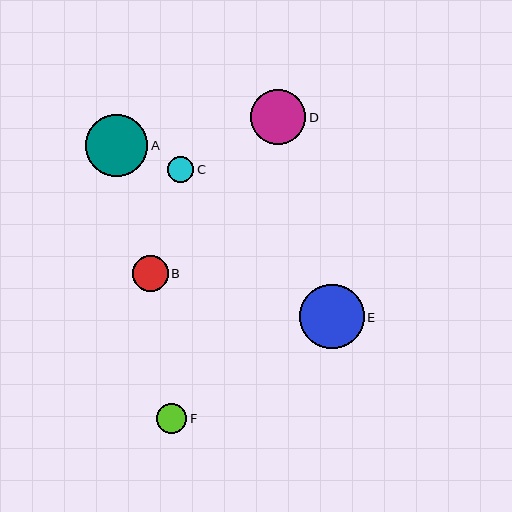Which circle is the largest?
Circle E is the largest with a size of approximately 65 pixels.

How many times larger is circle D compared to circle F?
Circle D is approximately 1.8 times the size of circle F.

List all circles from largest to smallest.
From largest to smallest: E, A, D, B, F, C.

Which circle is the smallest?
Circle C is the smallest with a size of approximately 27 pixels.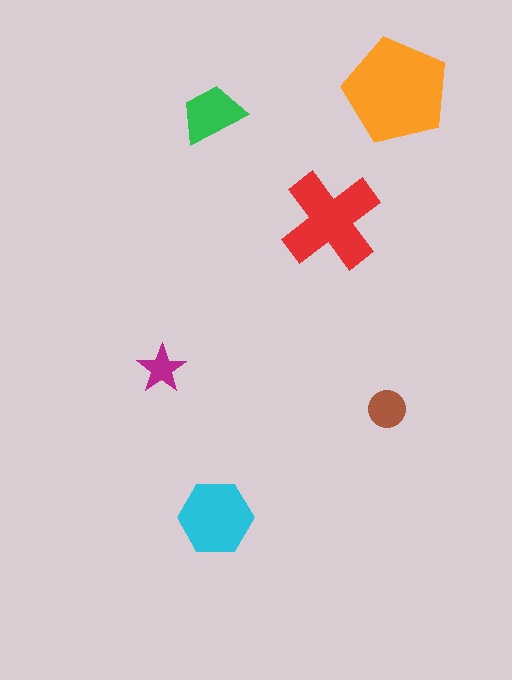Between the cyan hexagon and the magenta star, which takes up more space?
The cyan hexagon.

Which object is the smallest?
The magenta star.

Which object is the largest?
The orange pentagon.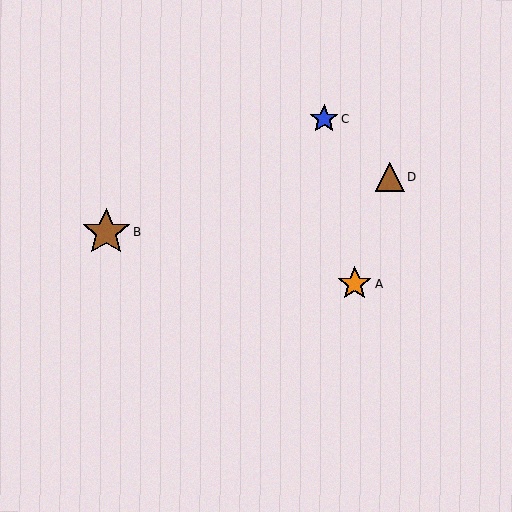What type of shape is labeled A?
Shape A is an orange star.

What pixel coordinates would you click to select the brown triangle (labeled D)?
Click at (390, 178) to select the brown triangle D.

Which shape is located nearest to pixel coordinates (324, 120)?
The blue star (labeled C) at (324, 119) is nearest to that location.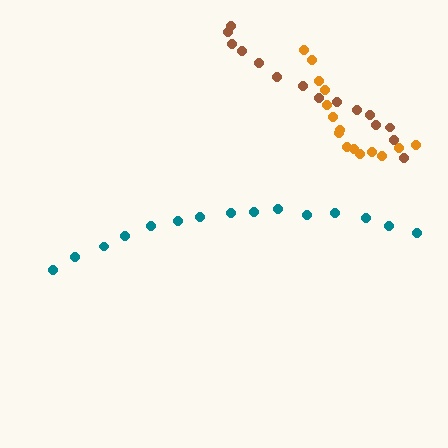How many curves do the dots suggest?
There are 3 distinct paths.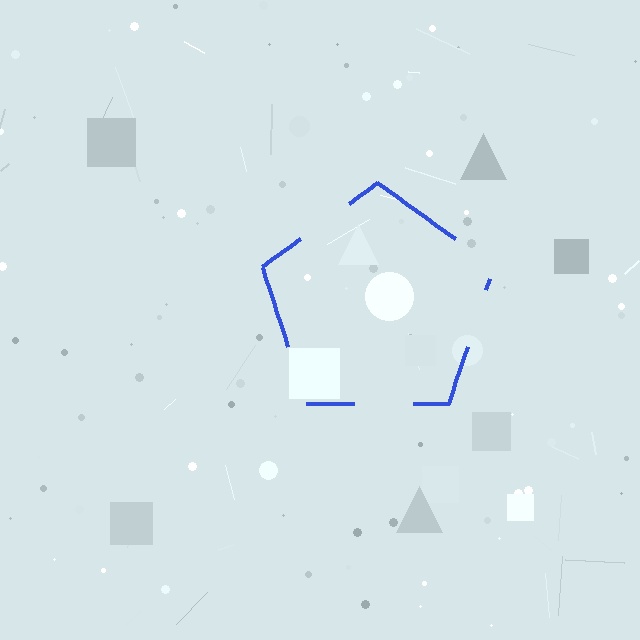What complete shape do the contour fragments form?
The contour fragments form a pentagon.